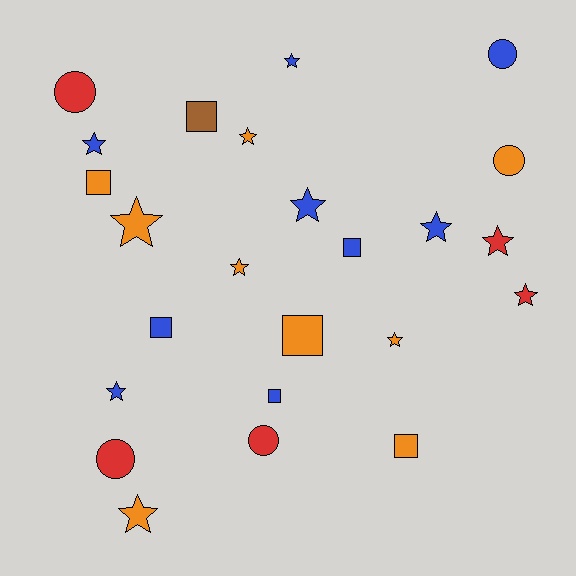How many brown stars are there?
There are no brown stars.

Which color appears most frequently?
Blue, with 9 objects.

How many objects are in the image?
There are 24 objects.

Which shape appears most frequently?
Star, with 12 objects.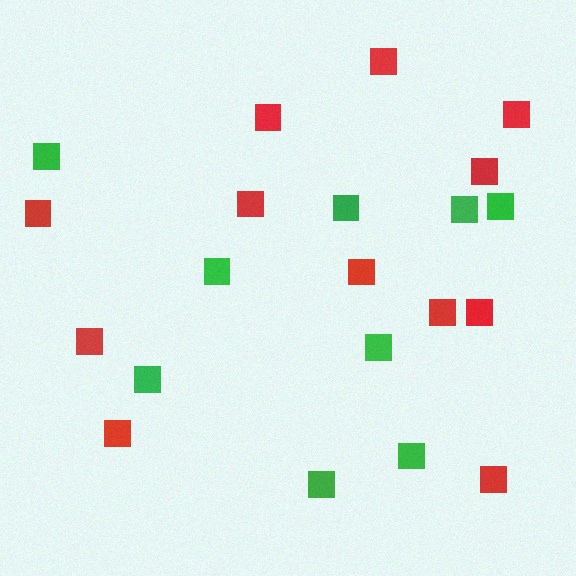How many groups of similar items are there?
There are 2 groups: one group of red squares (12) and one group of green squares (9).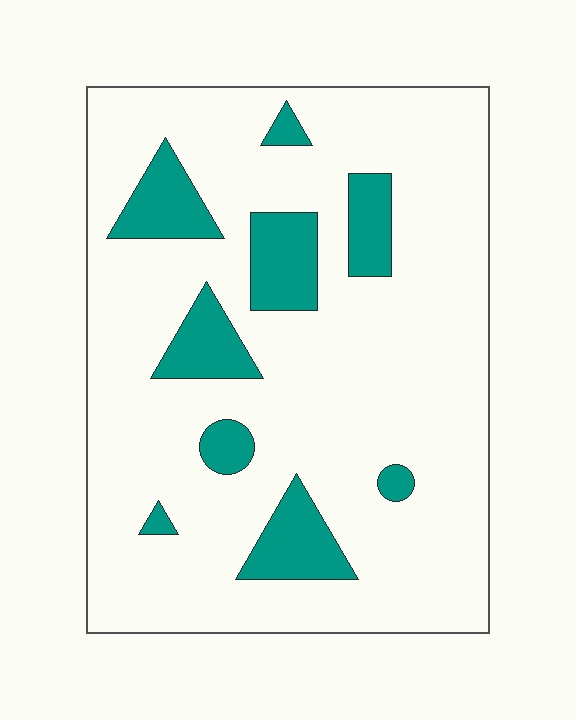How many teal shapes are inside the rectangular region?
9.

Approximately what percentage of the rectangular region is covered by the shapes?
Approximately 15%.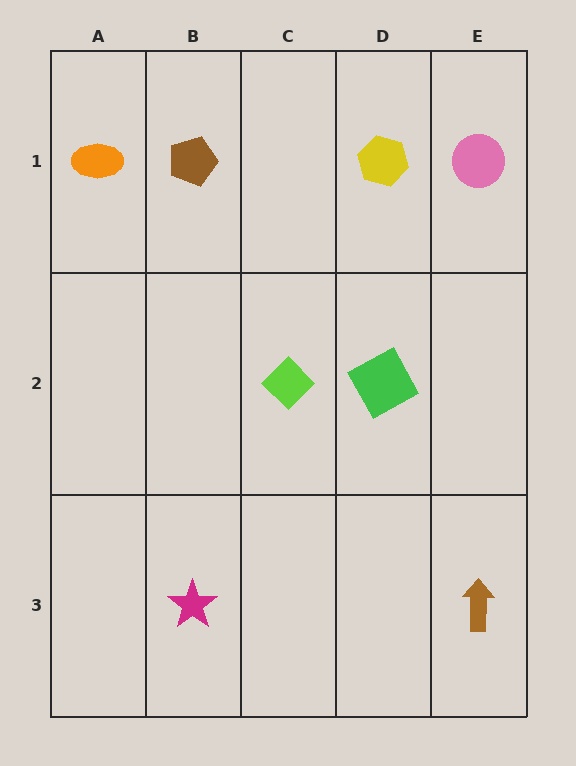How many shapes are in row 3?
2 shapes.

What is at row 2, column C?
A lime diamond.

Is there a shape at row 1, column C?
No, that cell is empty.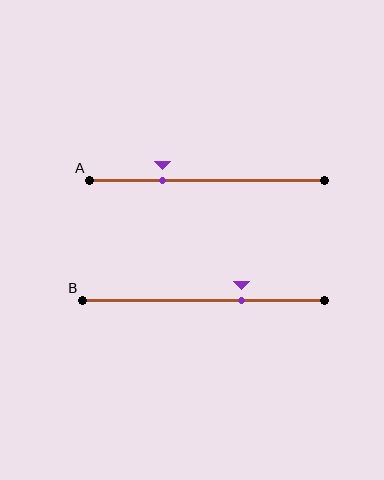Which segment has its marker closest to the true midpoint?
Segment B has its marker closest to the true midpoint.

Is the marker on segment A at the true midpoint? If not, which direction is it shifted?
No, the marker on segment A is shifted to the left by about 19% of the segment length.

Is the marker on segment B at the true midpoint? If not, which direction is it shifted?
No, the marker on segment B is shifted to the right by about 16% of the segment length.